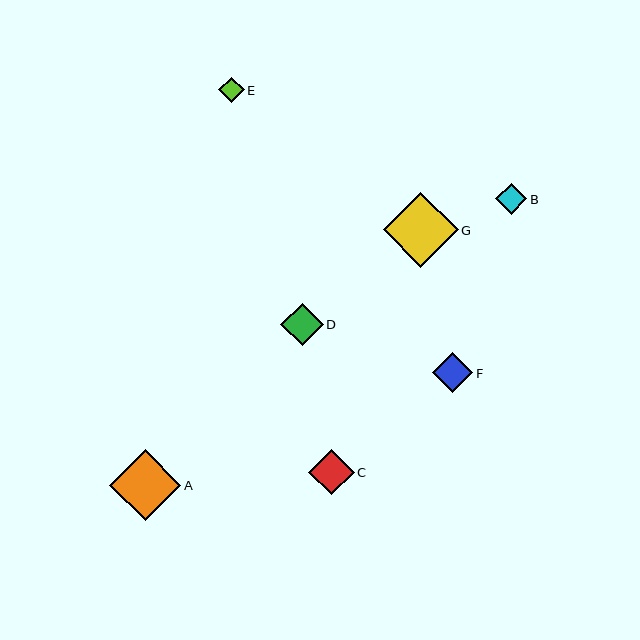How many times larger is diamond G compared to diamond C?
Diamond G is approximately 1.6 times the size of diamond C.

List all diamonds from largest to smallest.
From largest to smallest: G, A, C, D, F, B, E.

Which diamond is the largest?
Diamond G is the largest with a size of approximately 75 pixels.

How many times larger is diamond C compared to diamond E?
Diamond C is approximately 1.8 times the size of diamond E.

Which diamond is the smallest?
Diamond E is the smallest with a size of approximately 26 pixels.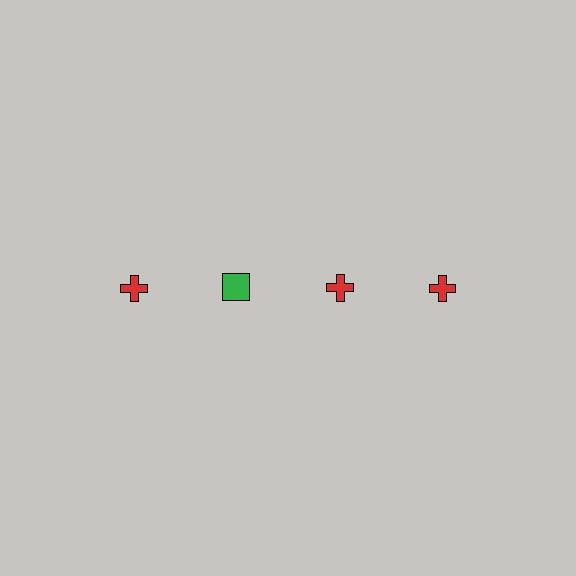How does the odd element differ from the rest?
It differs in both color (green instead of red) and shape (square instead of cross).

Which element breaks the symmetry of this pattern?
The green square in the top row, second from left column breaks the symmetry. All other shapes are red crosses.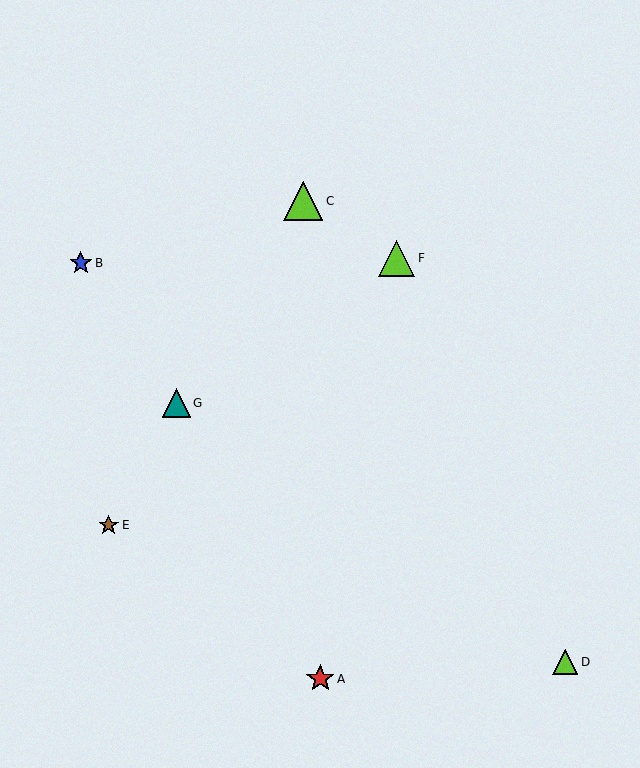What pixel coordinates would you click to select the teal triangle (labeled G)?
Click at (176, 403) to select the teal triangle G.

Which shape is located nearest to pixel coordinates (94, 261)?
The blue star (labeled B) at (80, 263) is nearest to that location.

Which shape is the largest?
The lime triangle (labeled C) is the largest.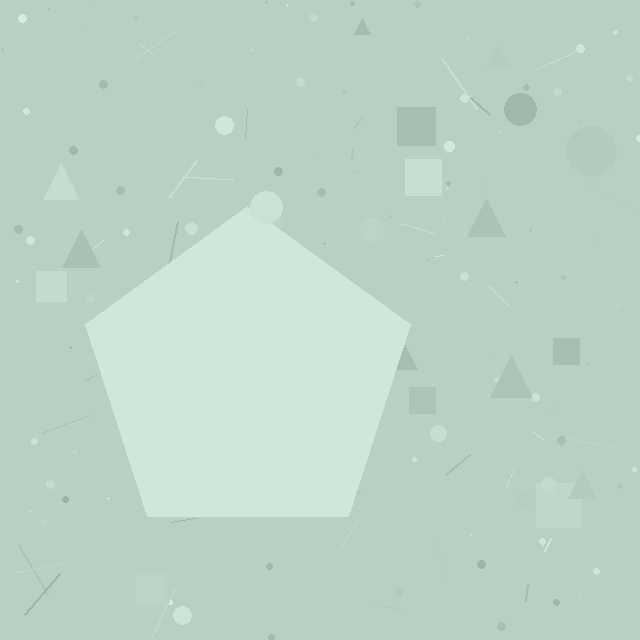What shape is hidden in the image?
A pentagon is hidden in the image.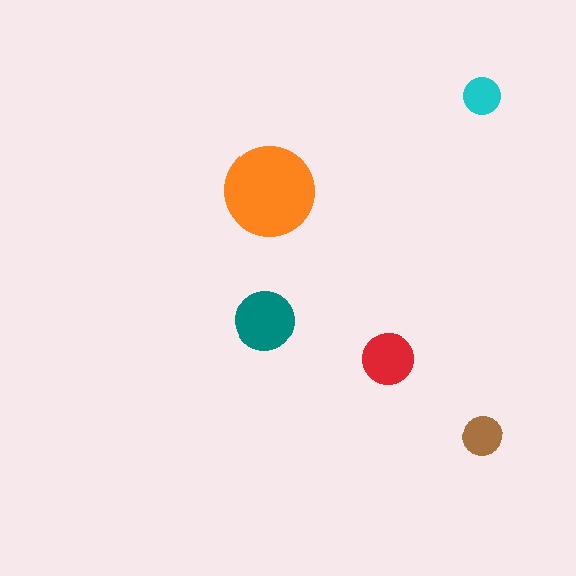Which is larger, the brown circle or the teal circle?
The teal one.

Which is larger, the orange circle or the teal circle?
The orange one.